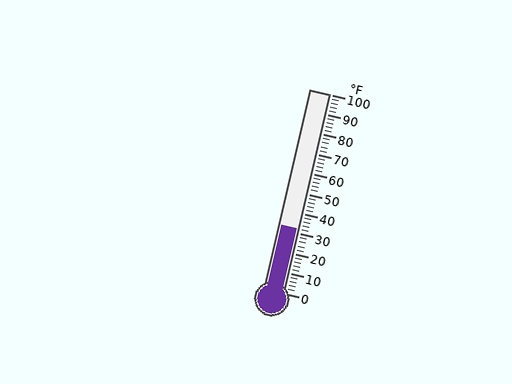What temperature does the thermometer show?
The thermometer shows approximately 32°F.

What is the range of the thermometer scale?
The thermometer scale ranges from 0°F to 100°F.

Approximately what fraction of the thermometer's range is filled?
The thermometer is filled to approximately 30% of its range.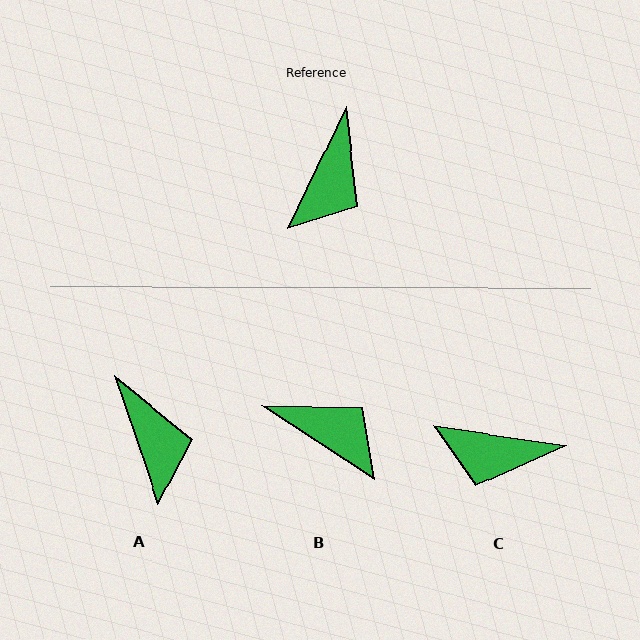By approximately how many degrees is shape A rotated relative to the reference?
Approximately 44 degrees counter-clockwise.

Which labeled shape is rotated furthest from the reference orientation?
B, about 82 degrees away.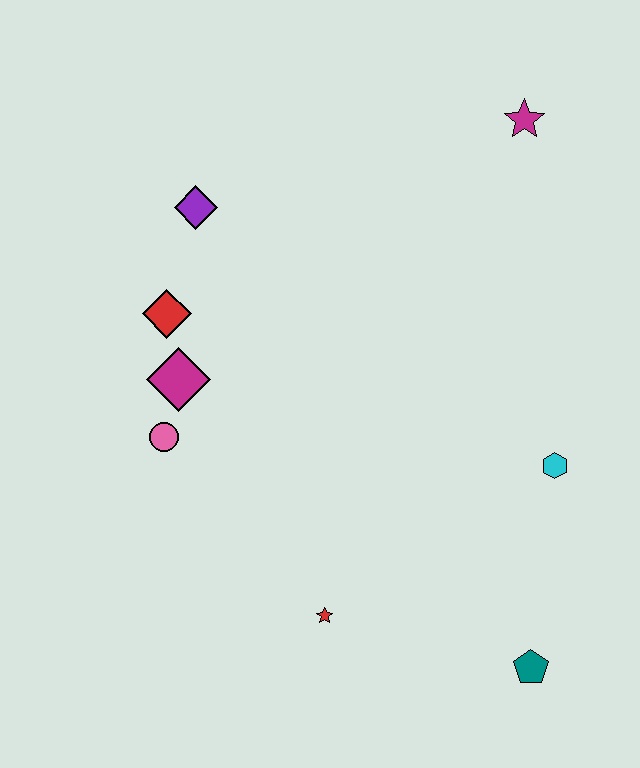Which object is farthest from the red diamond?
The teal pentagon is farthest from the red diamond.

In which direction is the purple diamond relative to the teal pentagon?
The purple diamond is above the teal pentagon.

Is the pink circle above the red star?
Yes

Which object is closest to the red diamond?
The magenta diamond is closest to the red diamond.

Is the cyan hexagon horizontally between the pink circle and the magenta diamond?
No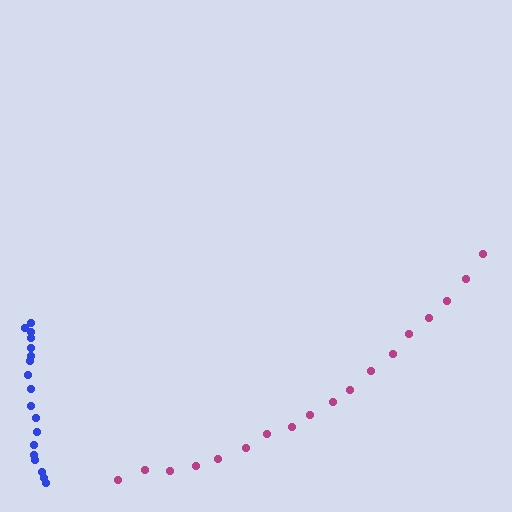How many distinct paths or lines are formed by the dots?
There are 2 distinct paths.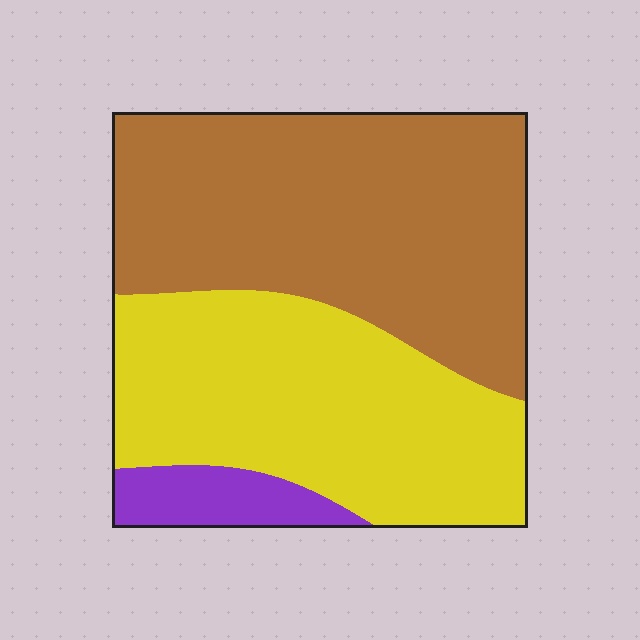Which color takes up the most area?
Brown, at roughly 50%.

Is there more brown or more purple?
Brown.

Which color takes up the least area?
Purple, at roughly 5%.